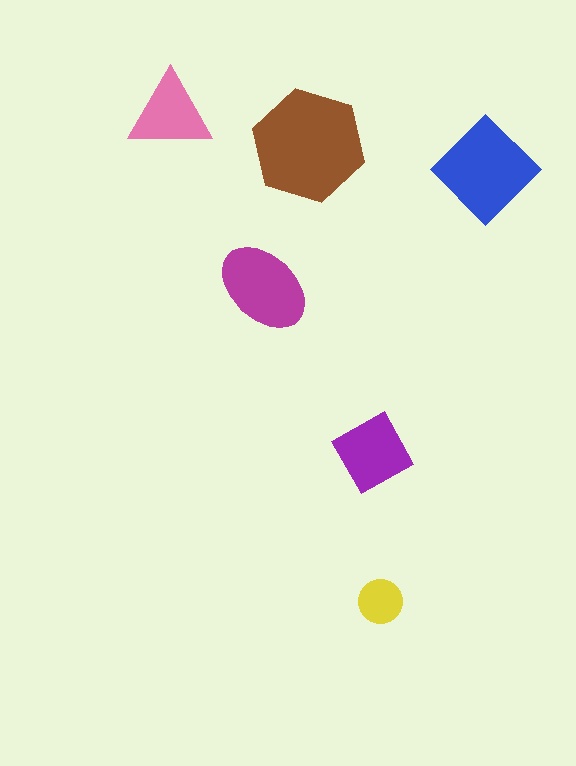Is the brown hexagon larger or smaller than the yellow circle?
Larger.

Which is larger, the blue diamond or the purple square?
The blue diamond.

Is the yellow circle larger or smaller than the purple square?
Smaller.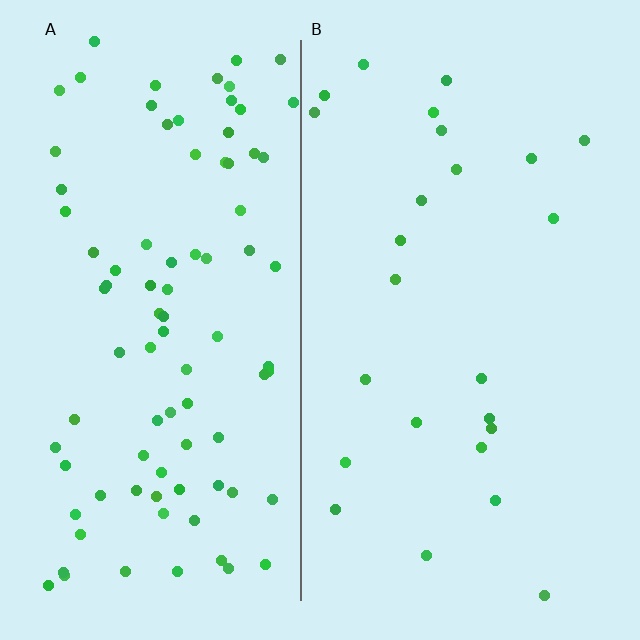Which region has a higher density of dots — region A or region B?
A (the left).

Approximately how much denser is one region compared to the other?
Approximately 3.6× — region A over region B.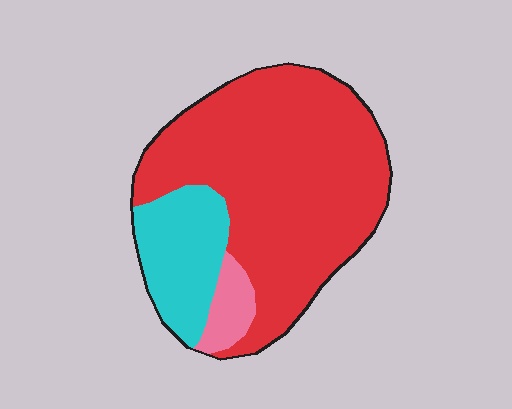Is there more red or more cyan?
Red.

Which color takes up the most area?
Red, at roughly 75%.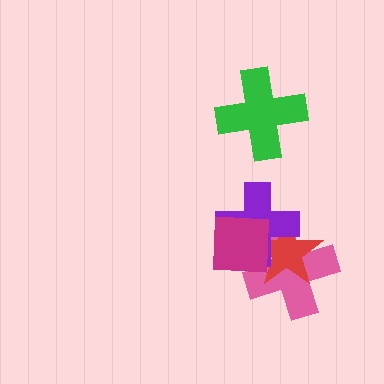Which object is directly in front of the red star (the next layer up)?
The purple cross is directly in front of the red star.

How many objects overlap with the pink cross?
3 objects overlap with the pink cross.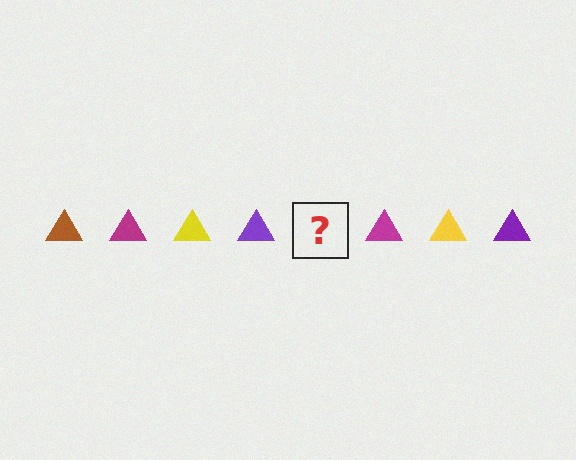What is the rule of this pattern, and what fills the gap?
The rule is that the pattern cycles through brown, magenta, yellow, purple triangles. The gap should be filled with a brown triangle.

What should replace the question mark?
The question mark should be replaced with a brown triangle.